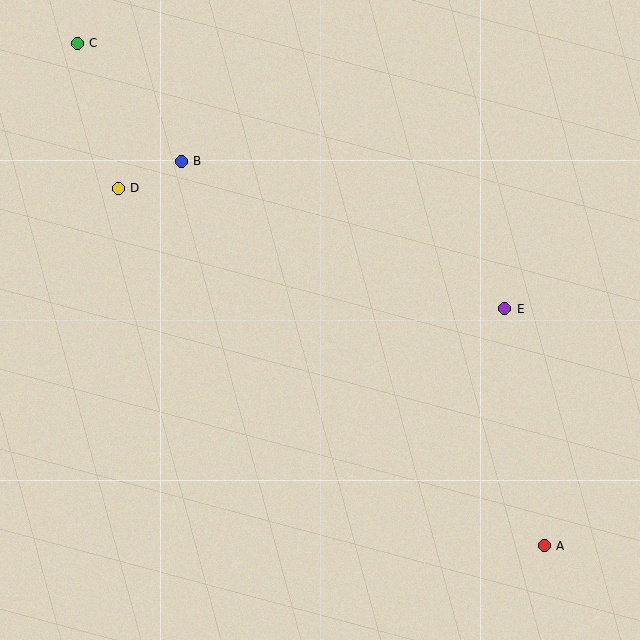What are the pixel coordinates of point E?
Point E is at (505, 309).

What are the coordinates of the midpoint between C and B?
The midpoint between C and B is at (129, 102).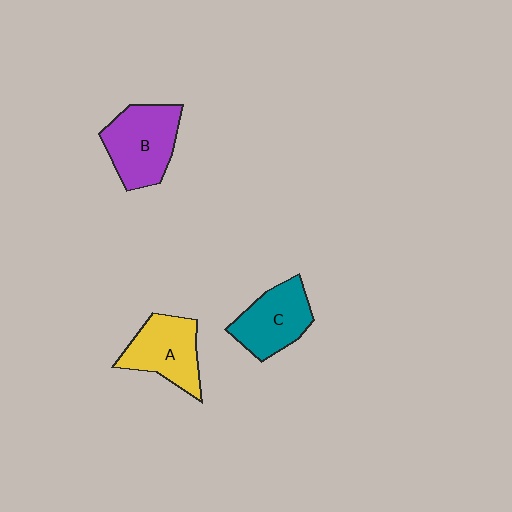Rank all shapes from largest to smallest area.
From largest to smallest: B (purple), A (yellow), C (teal).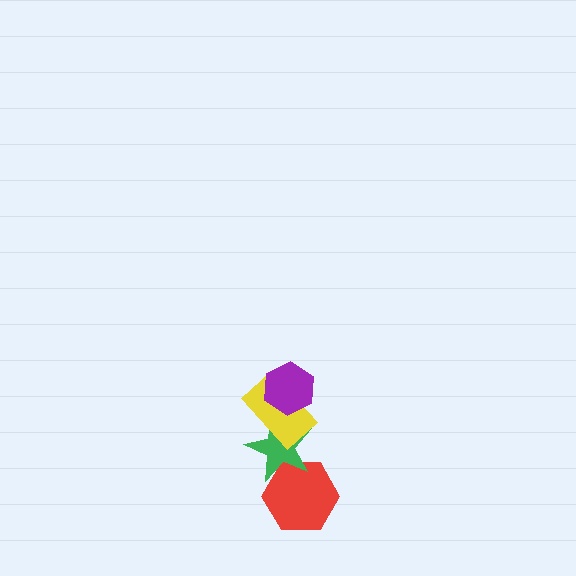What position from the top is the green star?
The green star is 3rd from the top.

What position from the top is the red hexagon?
The red hexagon is 4th from the top.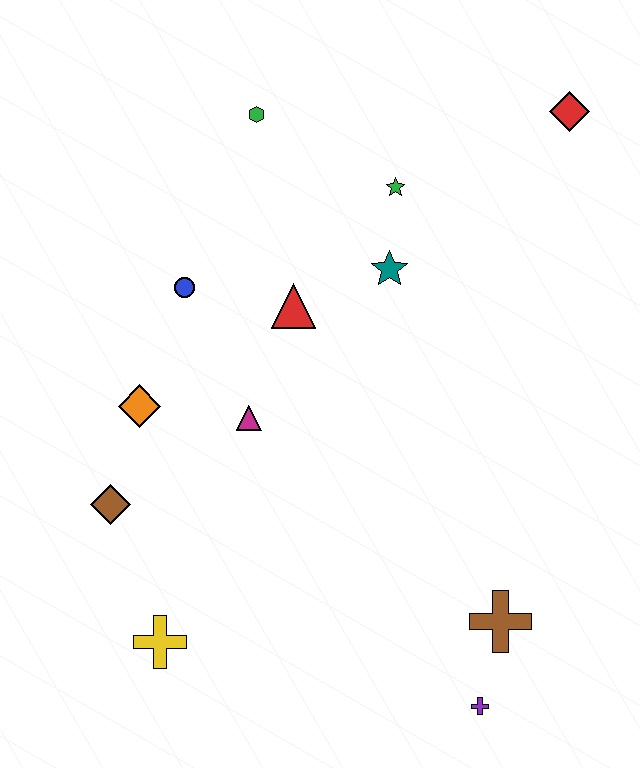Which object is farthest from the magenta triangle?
The red diamond is farthest from the magenta triangle.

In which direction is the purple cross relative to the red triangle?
The purple cross is below the red triangle.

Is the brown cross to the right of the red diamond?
No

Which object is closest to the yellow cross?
The brown diamond is closest to the yellow cross.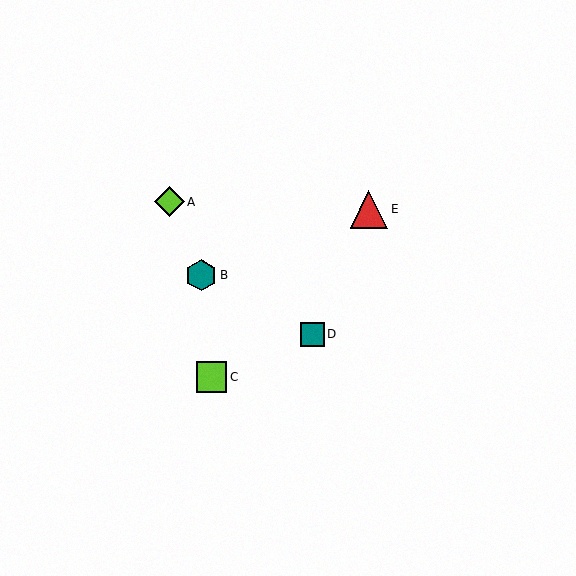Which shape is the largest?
The red triangle (labeled E) is the largest.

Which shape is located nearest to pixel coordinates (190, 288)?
The teal hexagon (labeled B) at (201, 275) is nearest to that location.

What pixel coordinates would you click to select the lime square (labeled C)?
Click at (212, 377) to select the lime square C.